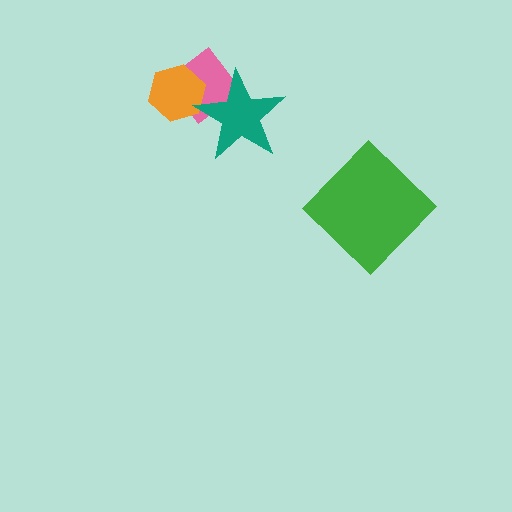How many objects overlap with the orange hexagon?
2 objects overlap with the orange hexagon.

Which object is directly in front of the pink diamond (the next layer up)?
The orange hexagon is directly in front of the pink diamond.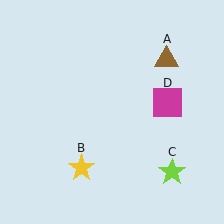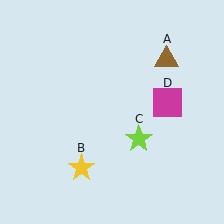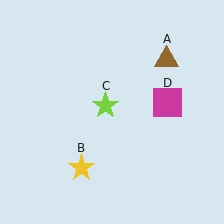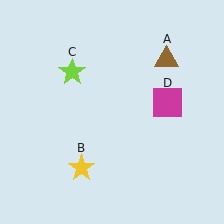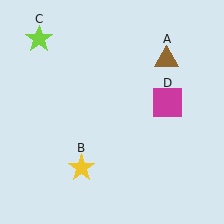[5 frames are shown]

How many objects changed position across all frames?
1 object changed position: lime star (object C).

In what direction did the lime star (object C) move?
The lime star (object C) moved up and to the left.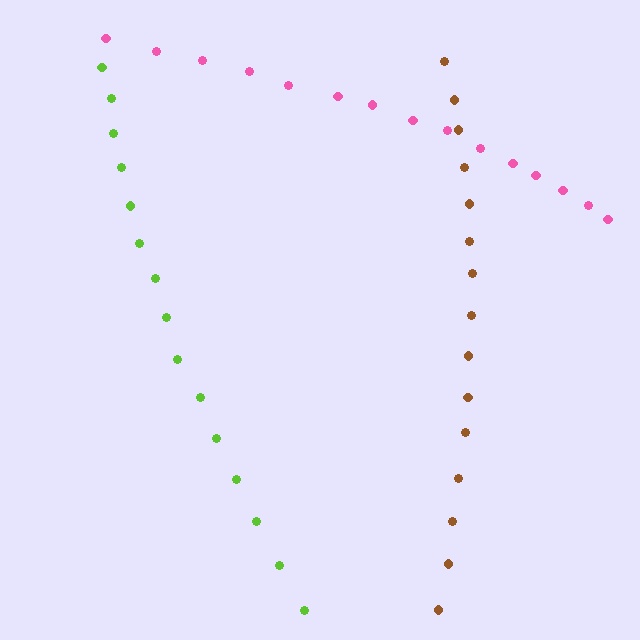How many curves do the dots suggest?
There are 3 distinct paths.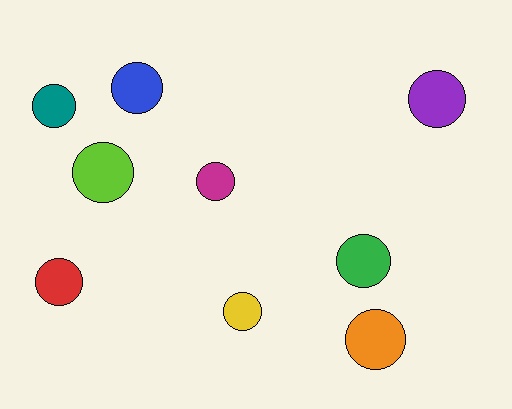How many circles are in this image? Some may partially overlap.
There are 9 circles.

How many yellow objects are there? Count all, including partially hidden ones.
There is 1 yellow object.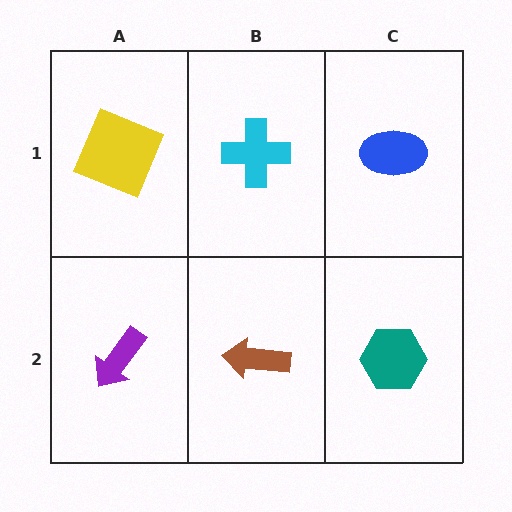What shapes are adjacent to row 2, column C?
A blue ellipse (row 1, column C), a brown arrow (row 2, column B).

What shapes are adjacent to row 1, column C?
A teal hexagon (row 2, column C), a cyan cross (row 1, column B).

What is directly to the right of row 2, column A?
A brown arrow.